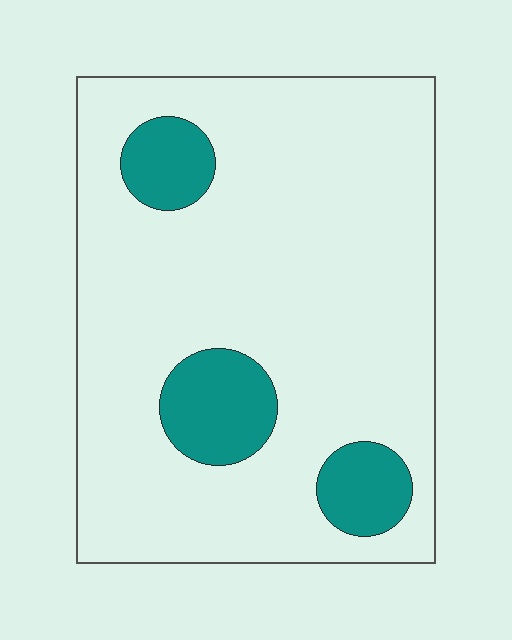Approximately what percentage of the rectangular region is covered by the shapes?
Approximately 15%.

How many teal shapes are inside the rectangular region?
3.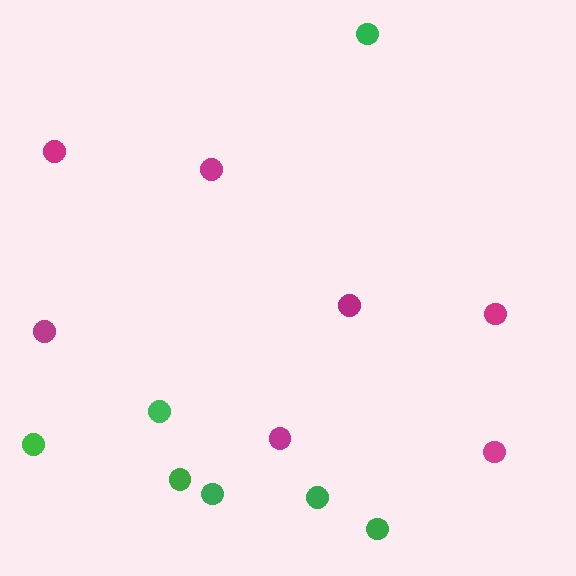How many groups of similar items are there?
There are 2 groups: one group of magenta circles (7) and one group of green circles (7).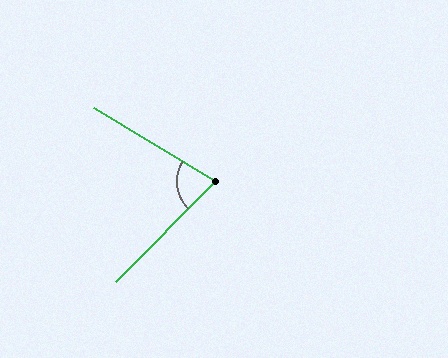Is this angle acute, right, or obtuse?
It is acute.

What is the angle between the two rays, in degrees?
Approximately 76 degrees.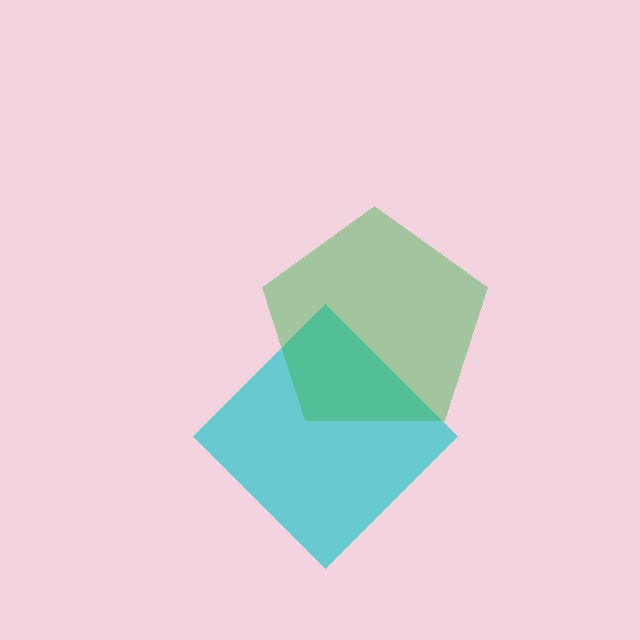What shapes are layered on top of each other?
The layered shapes are: a cyan diamond, a green pentagon.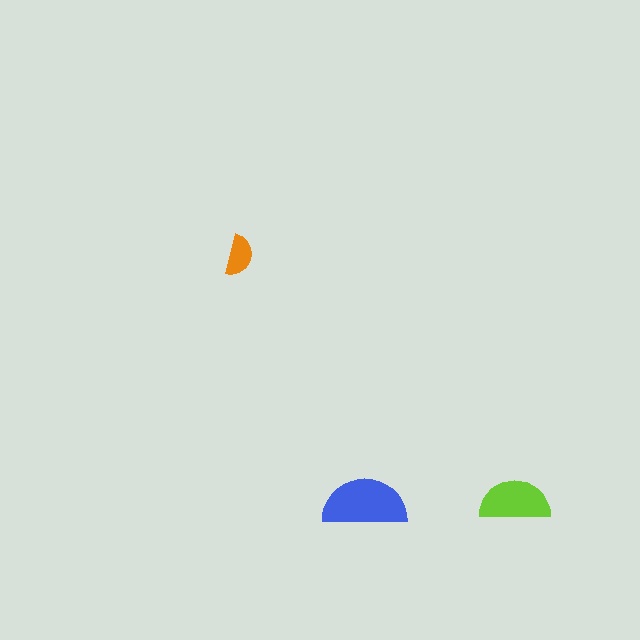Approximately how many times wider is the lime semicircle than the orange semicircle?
About 1.5 times wider.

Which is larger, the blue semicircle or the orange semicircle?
The blue one.